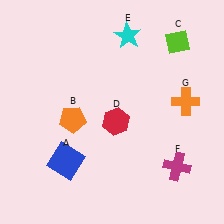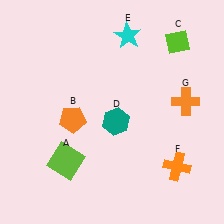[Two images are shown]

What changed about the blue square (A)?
In Image 1, A is blue. In Image 2, it changed to lime.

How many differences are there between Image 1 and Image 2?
There are 3 differences between the two images.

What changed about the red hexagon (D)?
In Image 1, D is red. In Image 2, it changed to teal.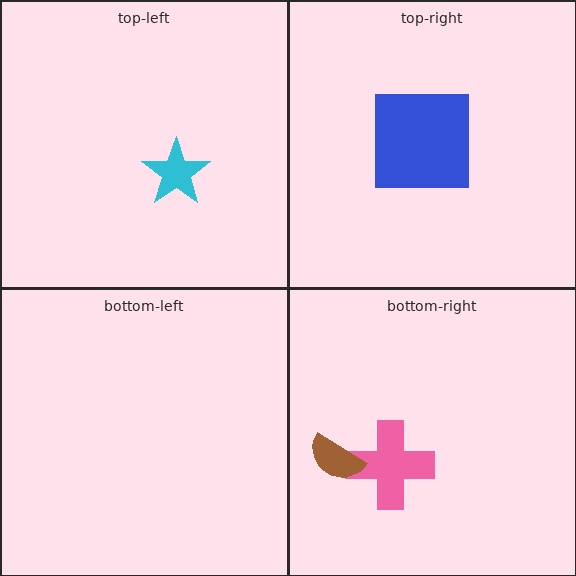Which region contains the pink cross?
The bottom-right region.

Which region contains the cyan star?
The top-left region.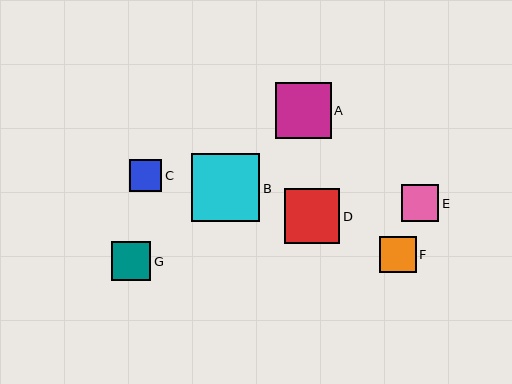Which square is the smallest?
Square C is the smallest with a size of approximately 32 pixels.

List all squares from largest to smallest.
From largest to smallest: B, A, D, G, E, F, C.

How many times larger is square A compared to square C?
Square A is approximately 1.7 times the size of square C.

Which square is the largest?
Square B is the largest with a size of approximately 68 pixels.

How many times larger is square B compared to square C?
Square B is approximately 2.1 times the size of square C.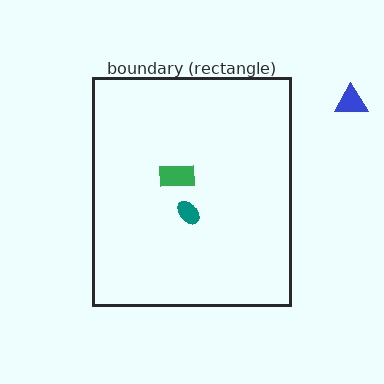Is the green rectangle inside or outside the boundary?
Inside.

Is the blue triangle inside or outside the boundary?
Outside.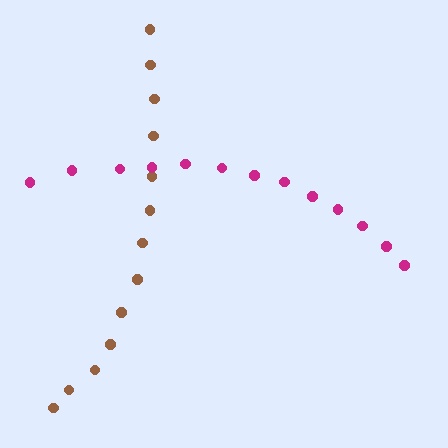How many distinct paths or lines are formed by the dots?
There are 2 distinct paths.